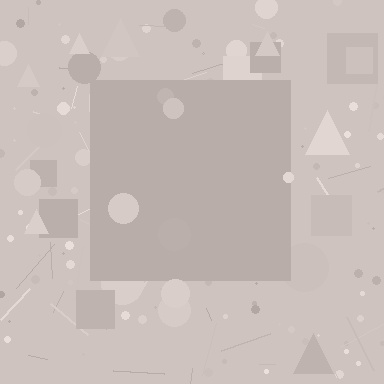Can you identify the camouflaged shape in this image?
The camouflaged shape is a square.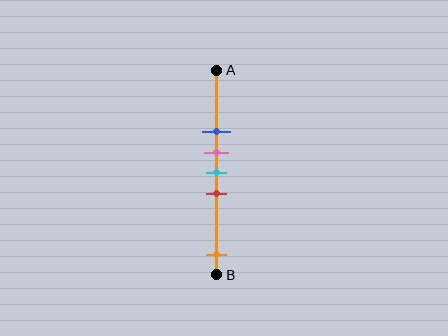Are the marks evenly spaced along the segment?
No, the marks are not evenly spaced.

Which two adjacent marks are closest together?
The pink and cyan marks are the closest adjacent pair.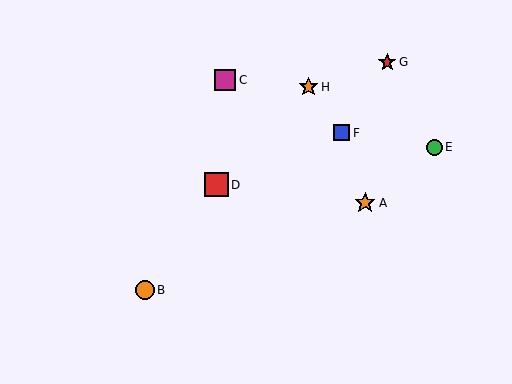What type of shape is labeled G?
Shape G is a red star.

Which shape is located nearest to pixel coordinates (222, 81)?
The magenta square (labeled C) at (225, 80) is nearest to that location.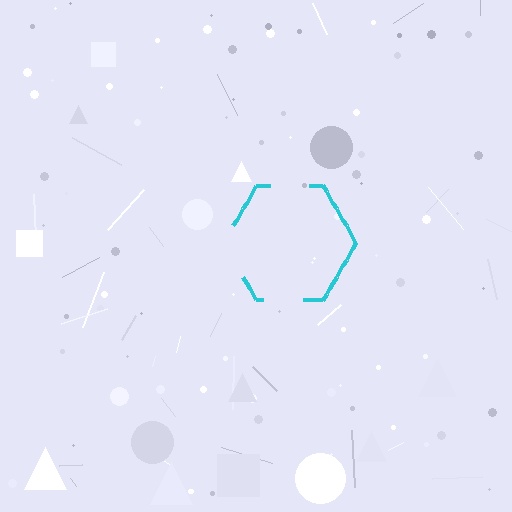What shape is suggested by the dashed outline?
The dashed outline suggests a hexagon.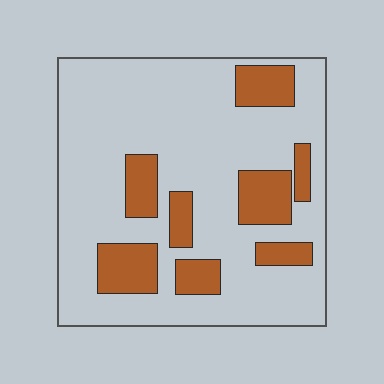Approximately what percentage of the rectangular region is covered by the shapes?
Approximately 20%.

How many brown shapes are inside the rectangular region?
8.